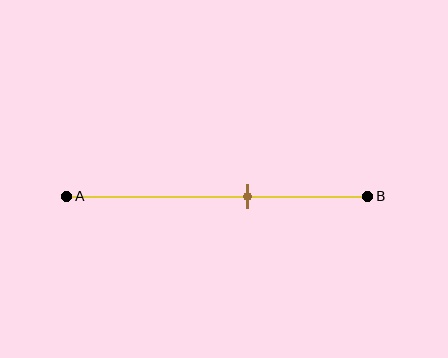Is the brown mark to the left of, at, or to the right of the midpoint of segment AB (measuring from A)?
The brown mark is to the right of the midpoint of segment AB.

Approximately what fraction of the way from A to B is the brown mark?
The brown mark is approximately 60% of the way from A to B.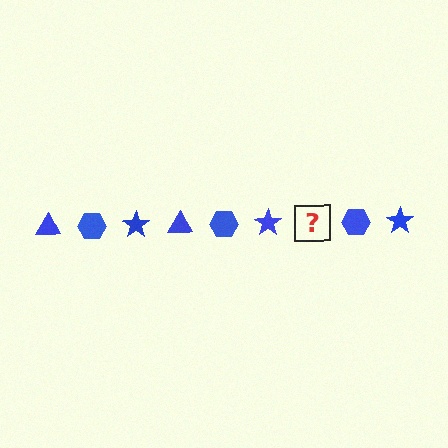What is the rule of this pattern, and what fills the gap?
The rule is that the pattern cycles through triangle, hexagon, star shapes in blue. The gap should be filled with a blue triangle.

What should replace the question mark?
The question mark should be replaced with a blue triangle.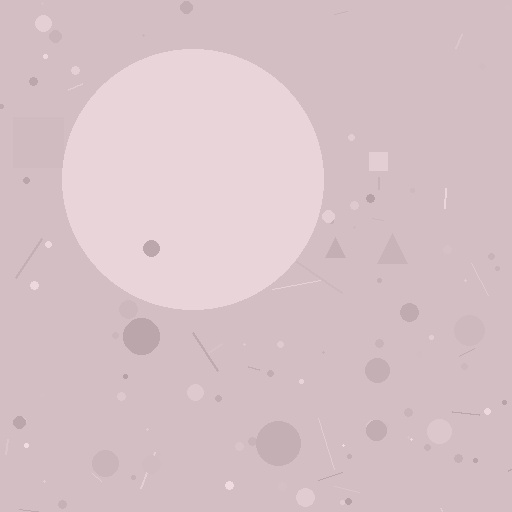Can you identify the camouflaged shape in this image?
The camouflaged shape is a circle.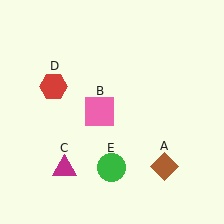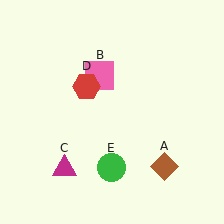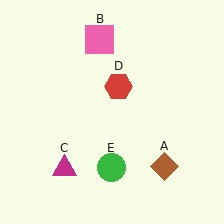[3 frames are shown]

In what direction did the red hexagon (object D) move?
The red hexagon (object D) moved right.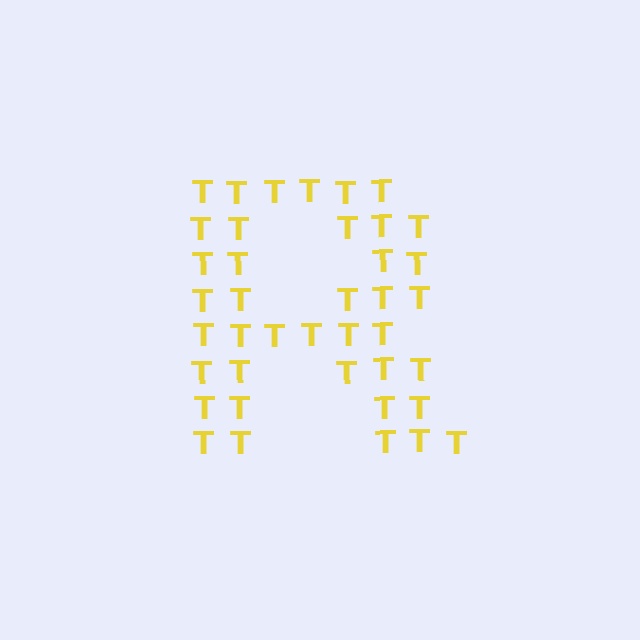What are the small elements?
The small elements are letter T's.